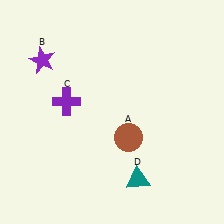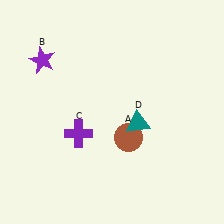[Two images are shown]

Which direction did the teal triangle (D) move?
The teal triangle (D) moved up.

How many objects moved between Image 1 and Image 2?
2 objects moved between the two images.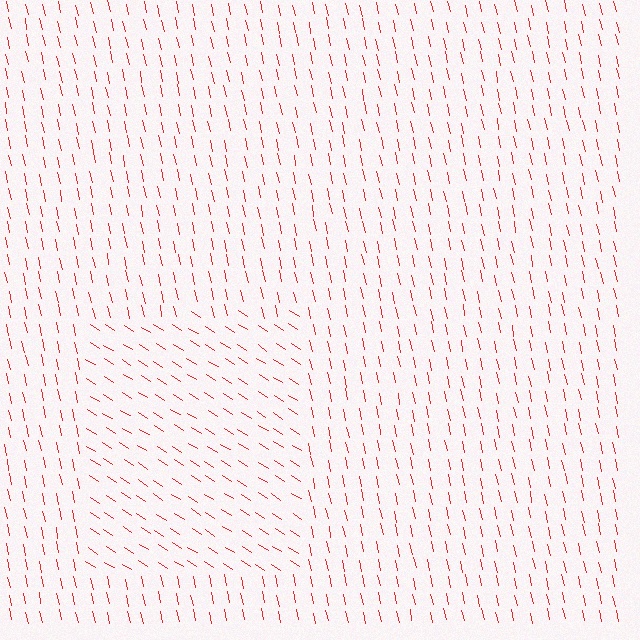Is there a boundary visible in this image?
Yes, there is a texture boundary formed by a change in line orientation.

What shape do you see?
I see a rectangle.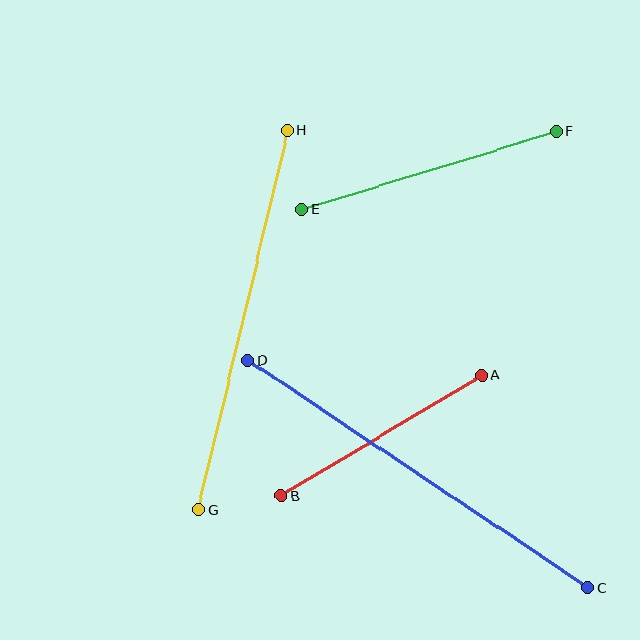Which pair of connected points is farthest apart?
Points C and D are farthest apart.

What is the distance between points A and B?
The distance is approximately 234 pixels.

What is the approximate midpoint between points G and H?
The midpoint is at approximately (243, 320) pixels.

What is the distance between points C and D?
The distance is approximately 409 pixels.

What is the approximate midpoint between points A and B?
The midpoint is at approximately (382, 436) pixels.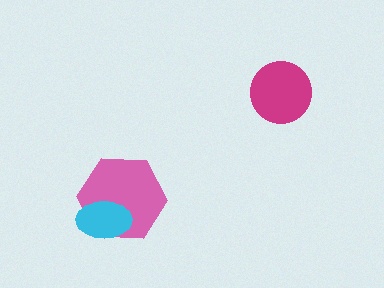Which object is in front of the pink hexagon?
The cyan ellipse is in front of the pink hexagon.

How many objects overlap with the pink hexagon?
1 object overlaps with the pink hexagon.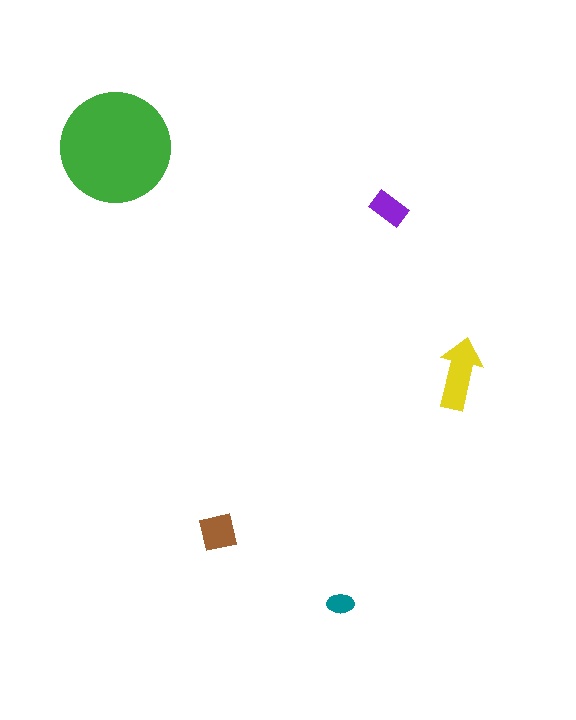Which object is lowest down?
The teal ellipse is bottommost.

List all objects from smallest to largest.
The teal ellipse, the purple rectangle, the brown square, the yellow arrow, the green circle.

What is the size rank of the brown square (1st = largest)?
3rd.